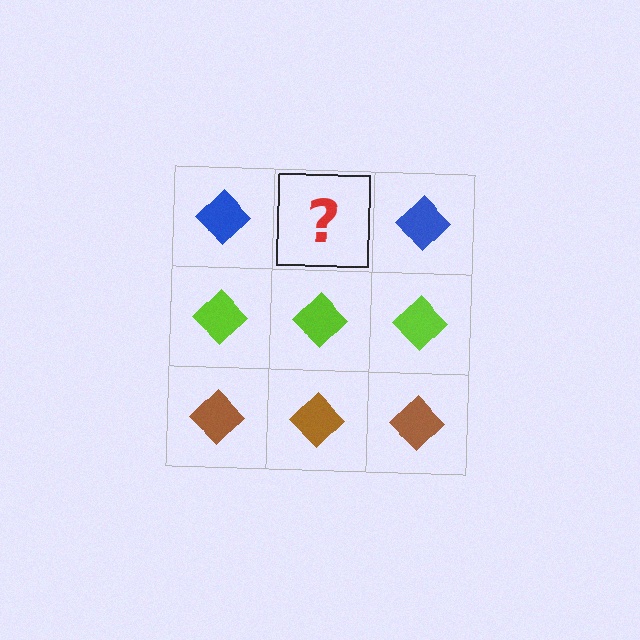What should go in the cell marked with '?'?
The missing cell should contain a blue diamond.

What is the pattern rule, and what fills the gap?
The rule is that each row has a consistent color. The gap should be filled with a blue diamond.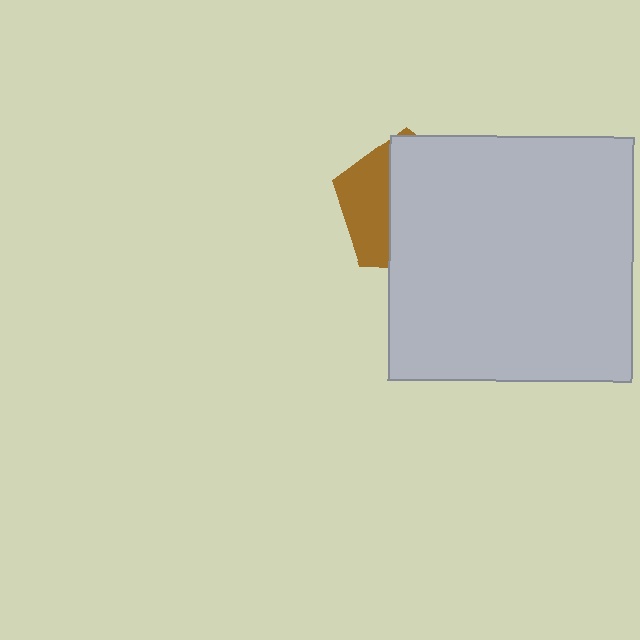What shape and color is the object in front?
The object in front is a light gray square.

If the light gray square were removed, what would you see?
You would see the complete brown pentagon.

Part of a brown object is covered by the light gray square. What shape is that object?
It is a pentagon.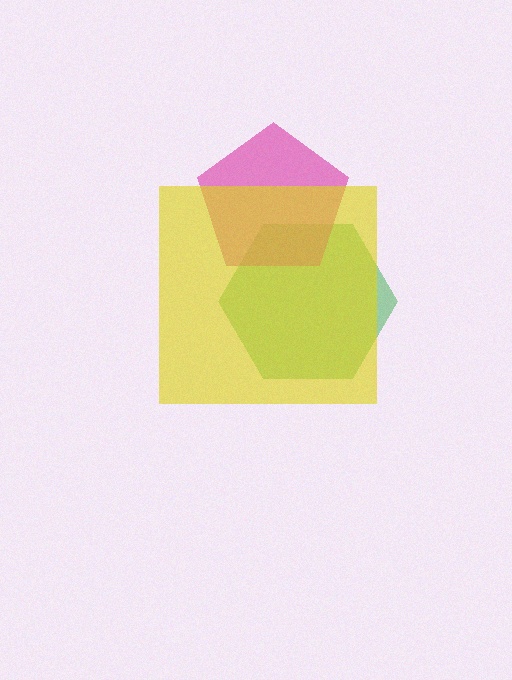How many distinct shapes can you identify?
There are 3 distinct shapes: a green hexagon, a magenta pentagon, a yellow square.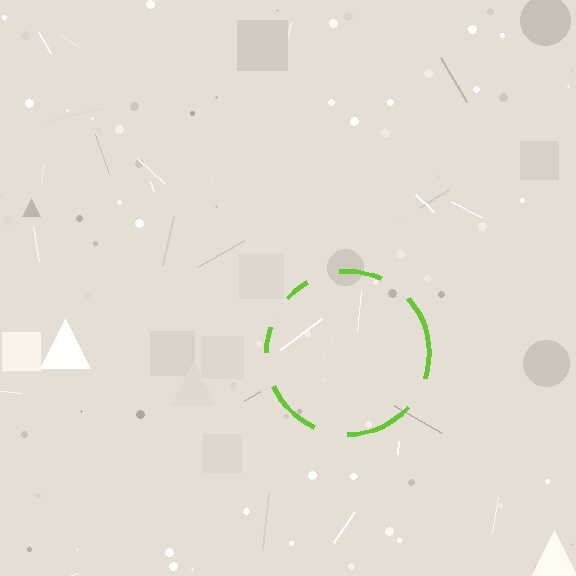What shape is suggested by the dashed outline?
The dashed outline suggests a circle.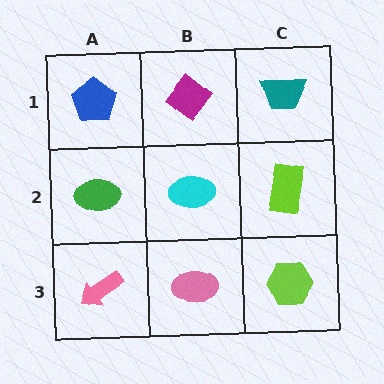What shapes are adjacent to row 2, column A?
A blue pentagon (row 1, column A), a pink arrow (row 3, column A), a cyan ellipse (row 2, column B).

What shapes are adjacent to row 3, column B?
A cyan ellipse (row 2, column B), a pink arrow (row 3, column A), a lime hexagon (row 3, column C).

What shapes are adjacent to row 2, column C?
A teal trapezoid (row 1, column C), a lime hexagon (row 3, column C), a cyan ellipse (row 2, column B).